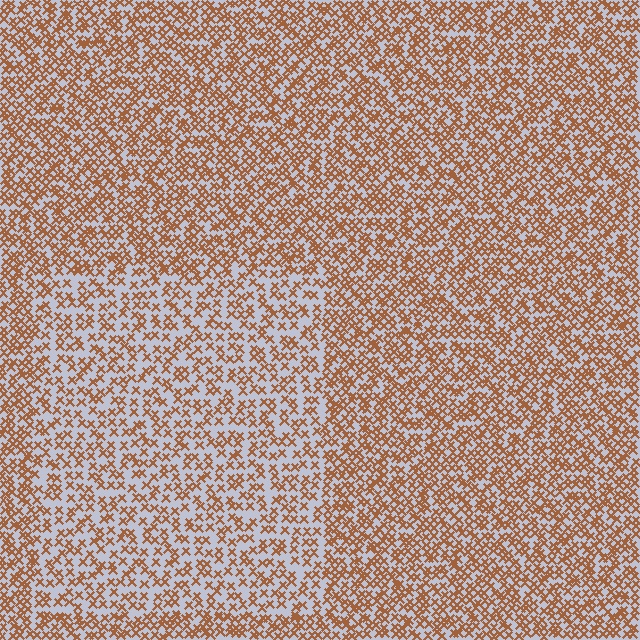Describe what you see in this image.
The image contains small brown elements arranged at two different densities. A rectangle-shaped region is visible where the elements are less densely packed than the surrounding area.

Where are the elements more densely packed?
The elements are more densely packed outside the rectangle boundary.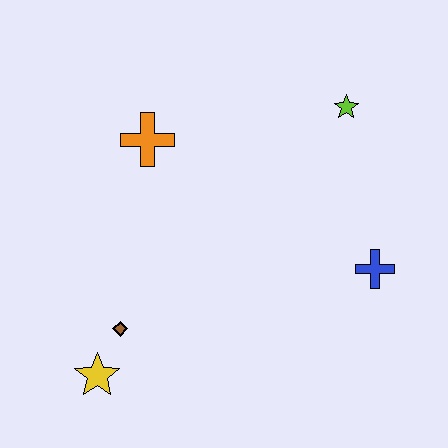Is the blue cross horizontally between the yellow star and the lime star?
No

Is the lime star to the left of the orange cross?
No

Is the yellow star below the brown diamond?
Yes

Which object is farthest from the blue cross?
The yellow star is farthest from the blue cross.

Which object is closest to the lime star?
The blue cross is closest to the lime star.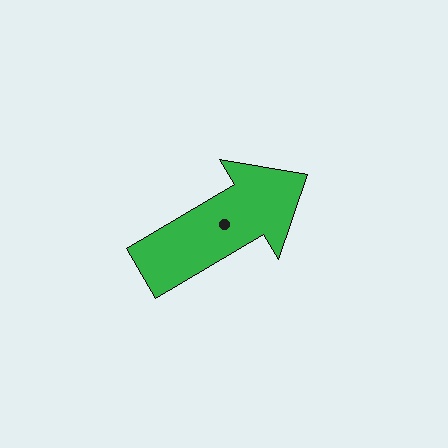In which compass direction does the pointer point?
Northeast.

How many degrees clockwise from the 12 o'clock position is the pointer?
Approximately 59 degrees.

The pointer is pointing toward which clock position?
Roughly 2 o'clock.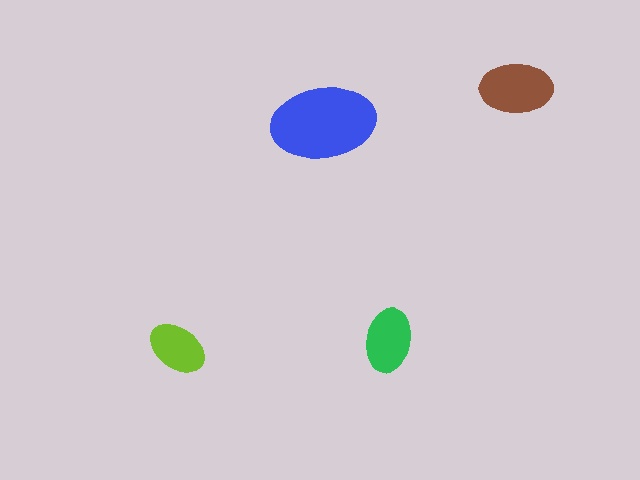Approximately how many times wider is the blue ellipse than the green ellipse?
About 1.5 times wider.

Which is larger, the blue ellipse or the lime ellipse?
The blue one.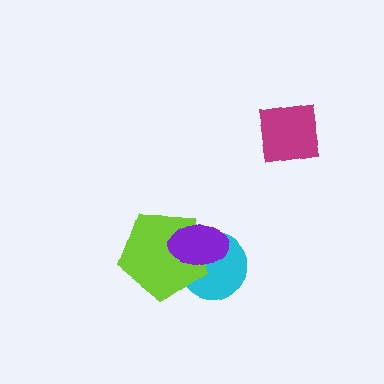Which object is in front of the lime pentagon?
The purple ellipse is in front of the lime pentagon.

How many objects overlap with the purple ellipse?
2 objects overlap with the purple ellipse.